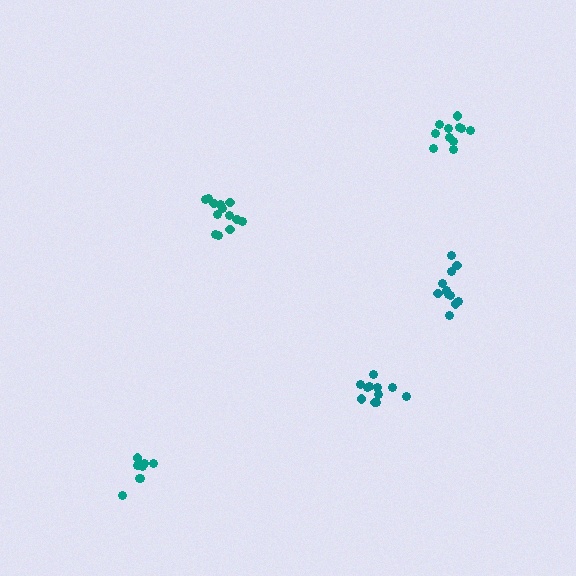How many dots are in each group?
Group 1: 13 dots, Group 2: 11 dots, Group 3: 9 dots, Group 4: 11 dots, Group 5: 11 dots (55 total).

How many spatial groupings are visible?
There are 5 spatial groupings.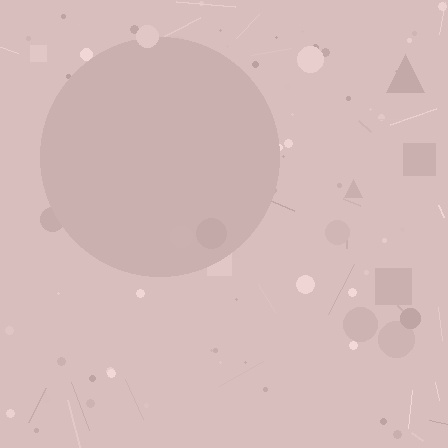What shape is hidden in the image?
A circle is hidden in the image.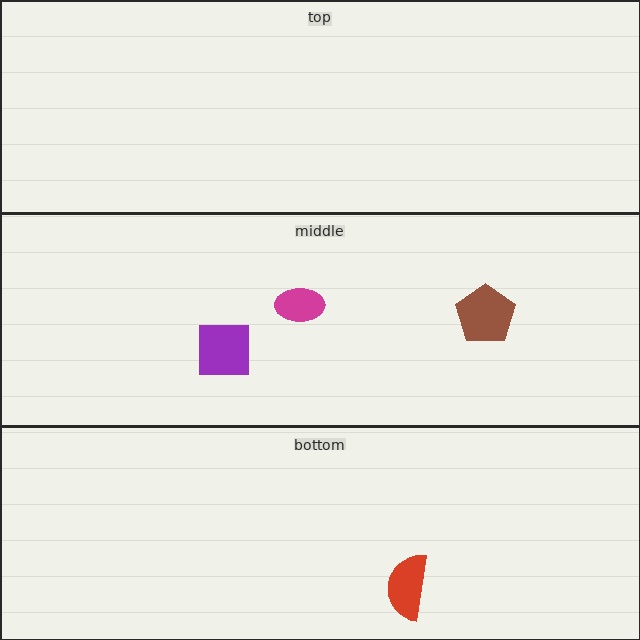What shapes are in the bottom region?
The red semicircle.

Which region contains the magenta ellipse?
The middle region.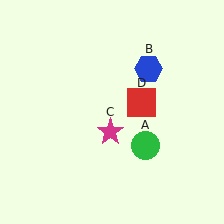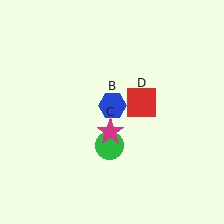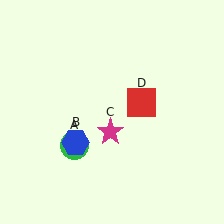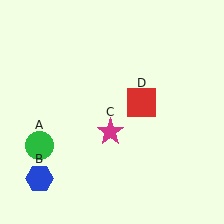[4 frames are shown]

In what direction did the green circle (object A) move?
The green circle (object A) moved left.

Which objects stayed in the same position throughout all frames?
Magenta star (object C) and red square (object D) remained stationary.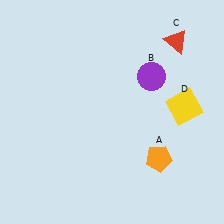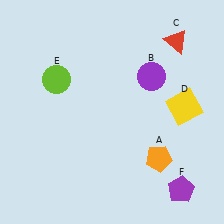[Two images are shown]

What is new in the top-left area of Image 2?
A lime circle (E) was added in the top-left area of Image 2.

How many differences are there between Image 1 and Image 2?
There are 2 differences between the two images.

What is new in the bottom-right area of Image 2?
A purple pentagon (F) was added in the bottom-right area of Image 2.